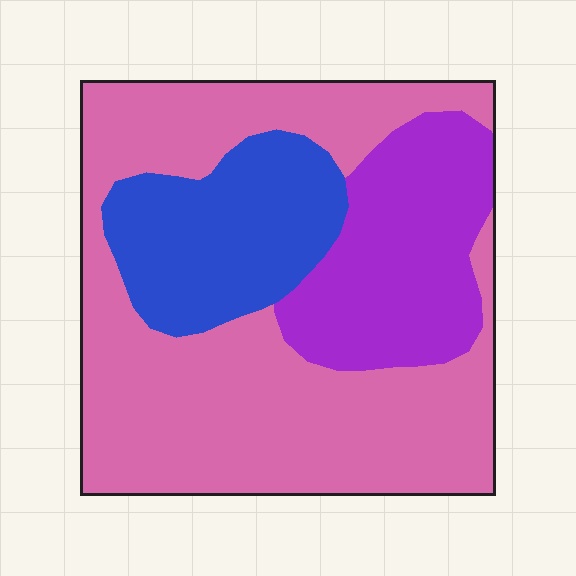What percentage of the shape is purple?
Purple covers roughly 20% of the shape.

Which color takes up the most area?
Pink, at roughly 60%.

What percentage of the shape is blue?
Blue covers around 20% of the shape.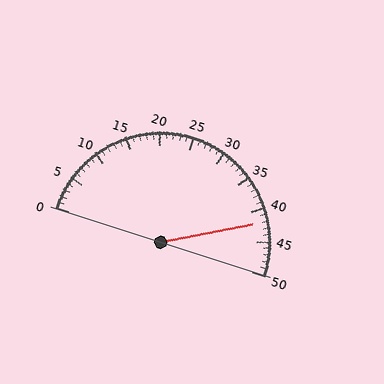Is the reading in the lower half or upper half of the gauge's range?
The reading is in the upper half of the range (0 to 50).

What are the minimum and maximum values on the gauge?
The gauge ranges from 0 to 50.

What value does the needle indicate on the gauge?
The needle indicates approximately 42.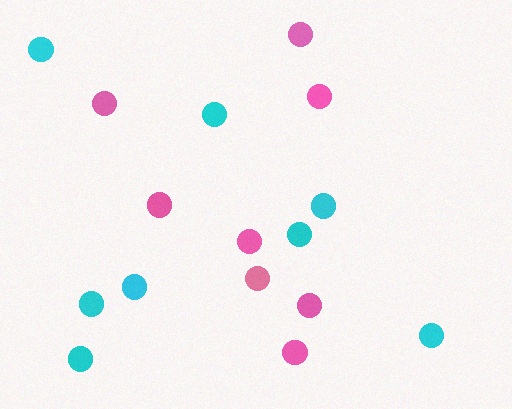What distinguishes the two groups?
There are 2 groups: one group of pink circles (8) and one group of cyan circles (8).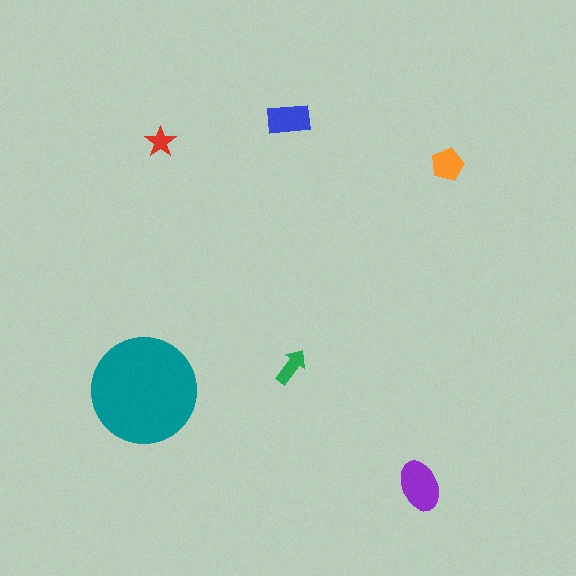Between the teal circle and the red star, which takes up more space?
The teal circle.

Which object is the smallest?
The red star.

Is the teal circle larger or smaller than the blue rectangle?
Larger.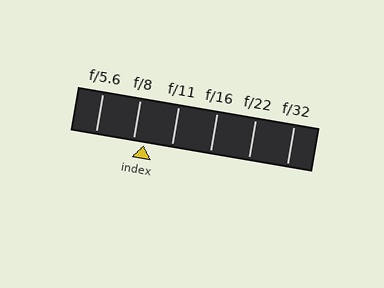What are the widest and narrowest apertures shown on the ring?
The widest aperture shown is f/5.6 and the narrowest is f/32.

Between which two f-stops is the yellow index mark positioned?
The index mark is between f/8 and f/11.